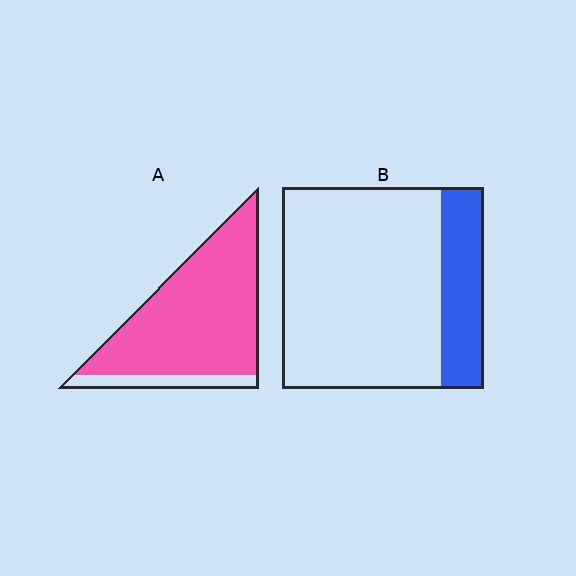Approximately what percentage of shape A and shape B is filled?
A is approximately 85% and B is approximately 20%.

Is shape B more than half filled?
No.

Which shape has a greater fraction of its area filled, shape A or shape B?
Shape A.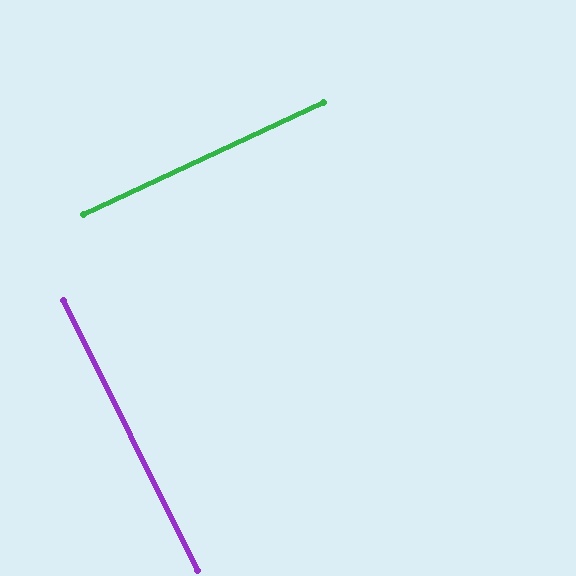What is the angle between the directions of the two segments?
Approximately 89 degrees.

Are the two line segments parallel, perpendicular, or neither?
Perpendicular — they meet at approximately 89°.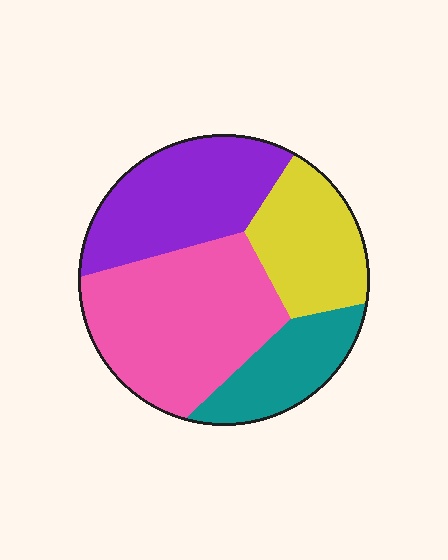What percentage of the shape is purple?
Purple takes up about one quarter (1/4) of the shape.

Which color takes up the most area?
Pink, at roughly 35%.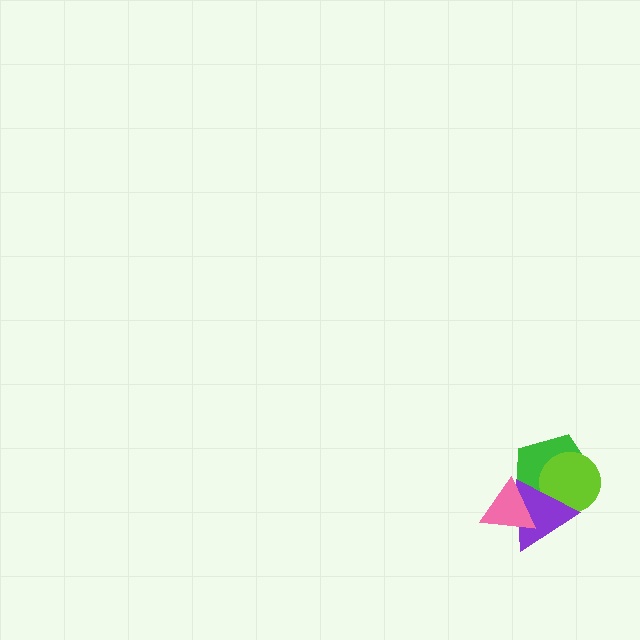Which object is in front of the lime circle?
The purple triangle is in front of the lime circle.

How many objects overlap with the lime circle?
2 objects overlap with the lime circle.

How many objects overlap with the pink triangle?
2 objects overlap with the pink triangle.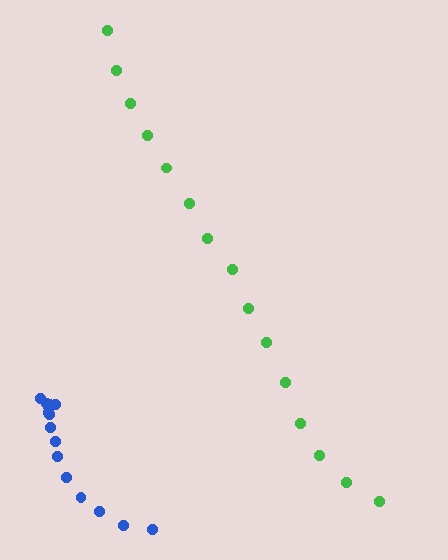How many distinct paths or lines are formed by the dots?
There are 2 distinct paths.